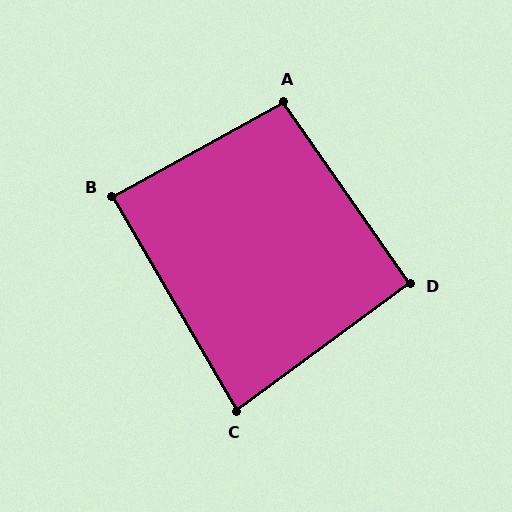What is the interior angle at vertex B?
Approximately 89 degrees (approximately right).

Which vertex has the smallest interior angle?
C, at approximately 84 degrees.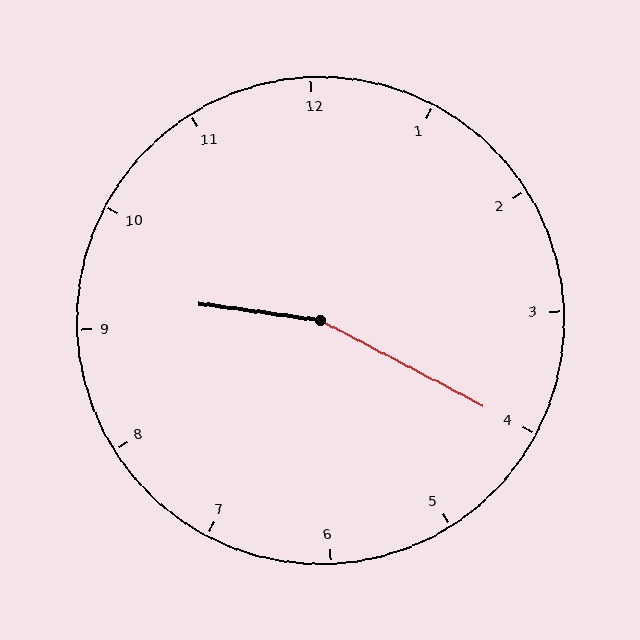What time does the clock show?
9:20.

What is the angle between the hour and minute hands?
Approximately 160 degrees.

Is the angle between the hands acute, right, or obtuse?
It is obtuse.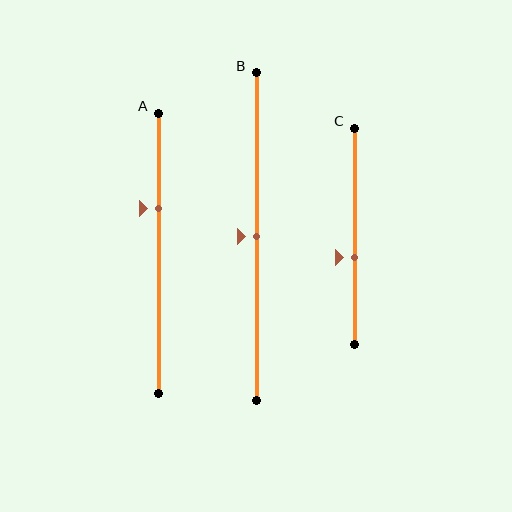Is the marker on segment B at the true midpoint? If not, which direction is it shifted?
Yes, the marker on segment B is at the true midpoint.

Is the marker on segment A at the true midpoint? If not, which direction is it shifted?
No, the marker on segment A is shifted upward by about 16% of the segment length.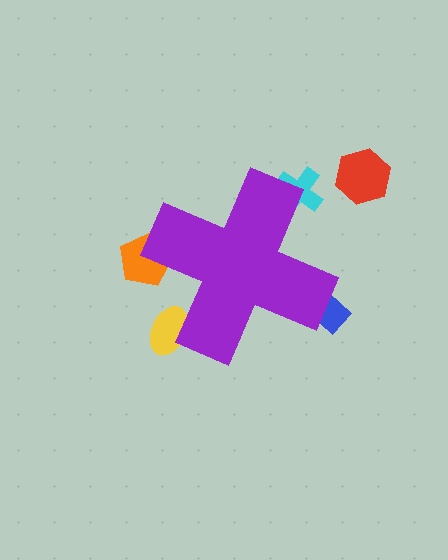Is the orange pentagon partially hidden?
Yes, the orange pentagon is partially hidden behind the purple cross.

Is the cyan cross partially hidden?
Yes, the cyan cross is partially hidden behind the purple cross.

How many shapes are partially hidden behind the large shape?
4 shapes are partially hidden.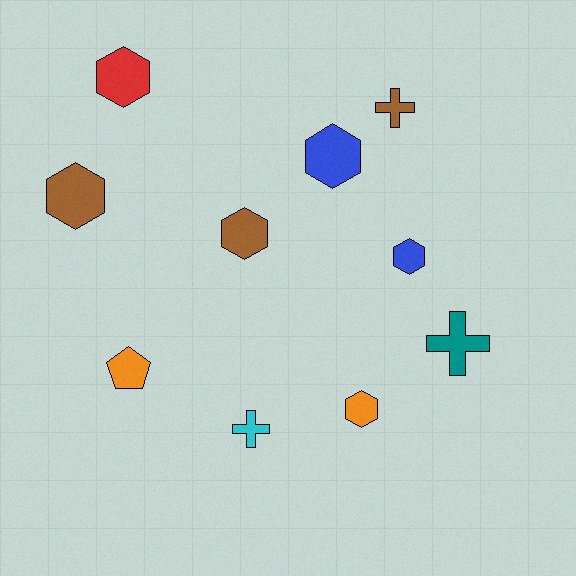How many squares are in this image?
There are no squares.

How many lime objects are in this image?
There are no lime objects.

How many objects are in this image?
There are 10 objects.